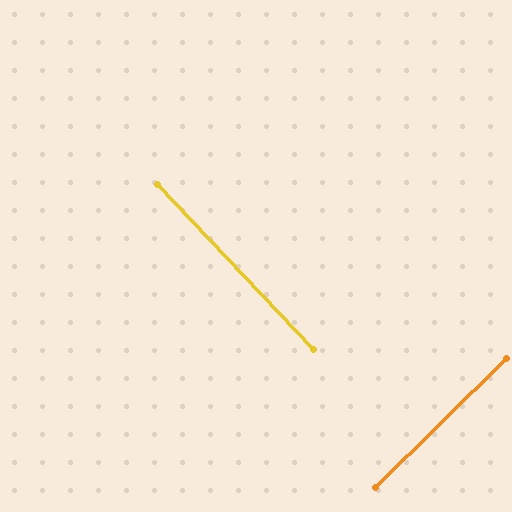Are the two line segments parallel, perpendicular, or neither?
Perpendicular — they meet at approximately 89°.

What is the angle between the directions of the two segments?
Approximately 89 degrees.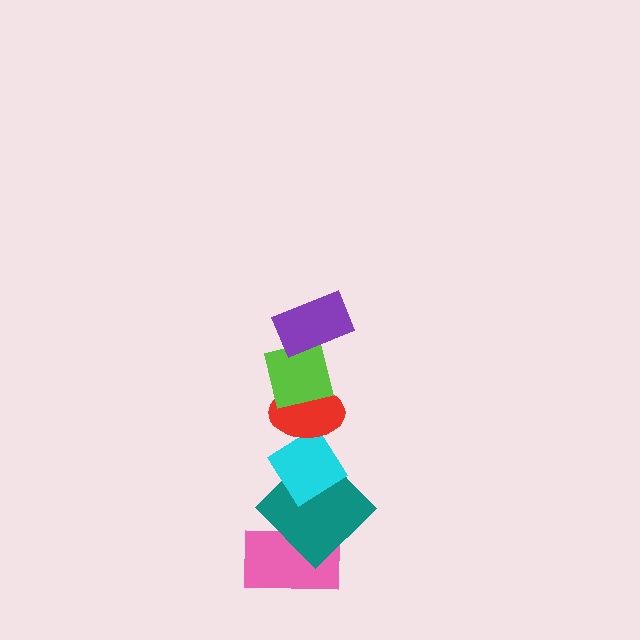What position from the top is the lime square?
The lime square is 2nd from the top.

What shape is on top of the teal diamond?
The cyan diamond is on top of the teal diamond.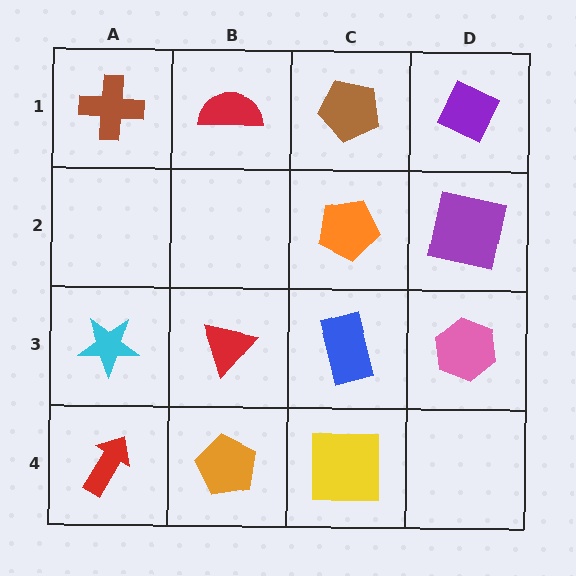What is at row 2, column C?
An orange pentagon.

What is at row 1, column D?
A purple diamond.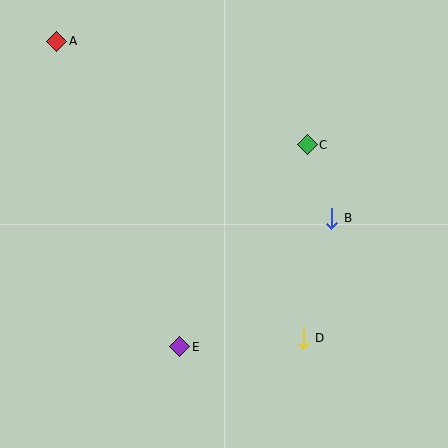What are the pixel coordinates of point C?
Point C is at (307, 145).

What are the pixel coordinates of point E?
Point E is at (180, 347).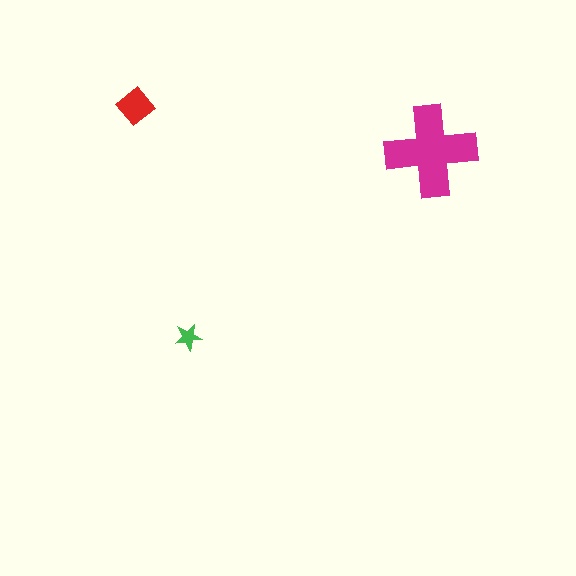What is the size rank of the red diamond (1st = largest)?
2nd.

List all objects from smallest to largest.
The green star, the red diamond, the magenta cross.